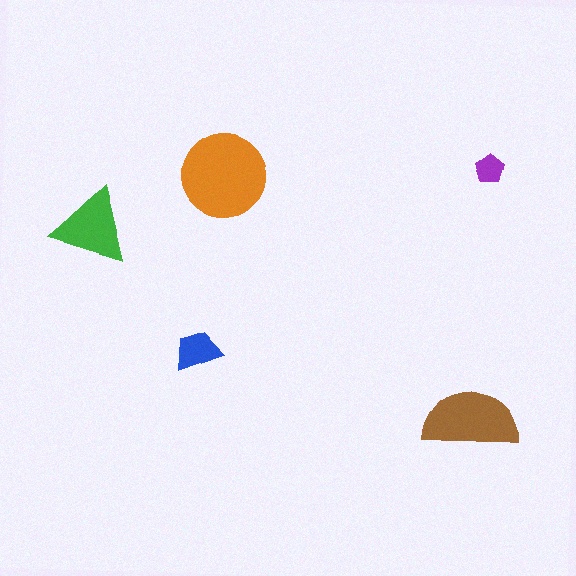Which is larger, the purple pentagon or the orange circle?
The orange circle.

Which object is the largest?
The orange circle.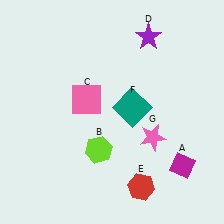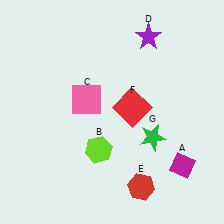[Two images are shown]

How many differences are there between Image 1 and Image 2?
There are 2 differences between the two images.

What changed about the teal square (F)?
In Image 1, F is teal. In Image 2, it changed to red.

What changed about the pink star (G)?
In Image 1, G is pink. In Image 2, it changed to green.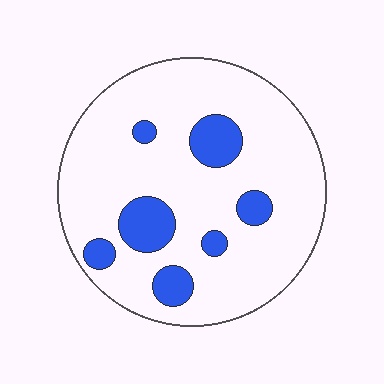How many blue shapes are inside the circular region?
7.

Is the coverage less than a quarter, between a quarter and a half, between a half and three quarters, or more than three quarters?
Less than a quarter.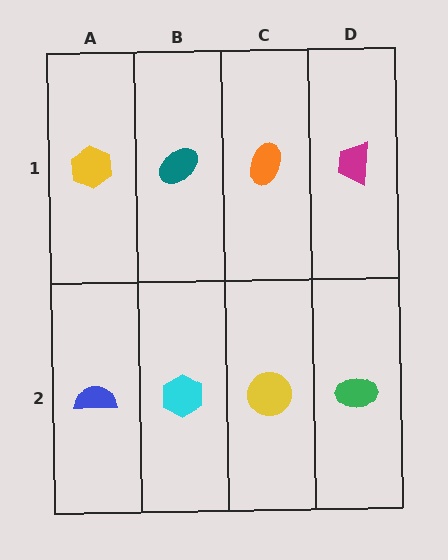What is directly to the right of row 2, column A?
A cyan hexagon.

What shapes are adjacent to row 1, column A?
A blue semicircle (row 2, column A), a teal ellipse (row 1, column B).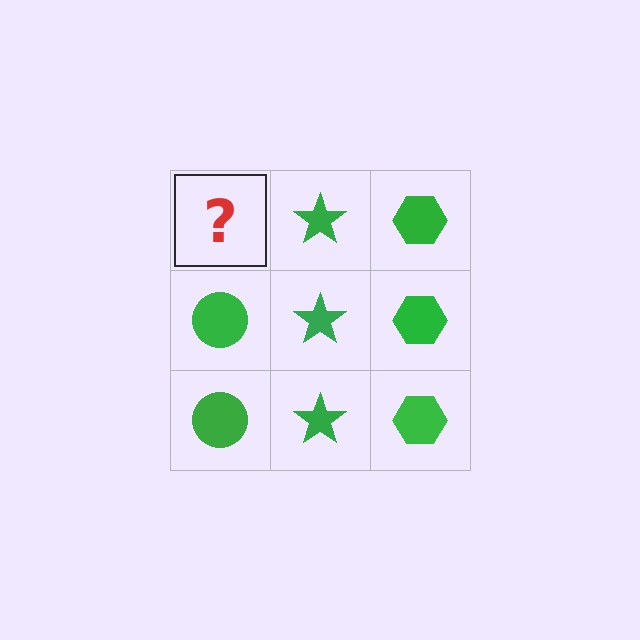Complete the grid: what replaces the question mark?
The question mark should be replaced with a green circle.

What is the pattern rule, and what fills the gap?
The rule is that each column has a consistent shape. The gap should be filled with a green circle.